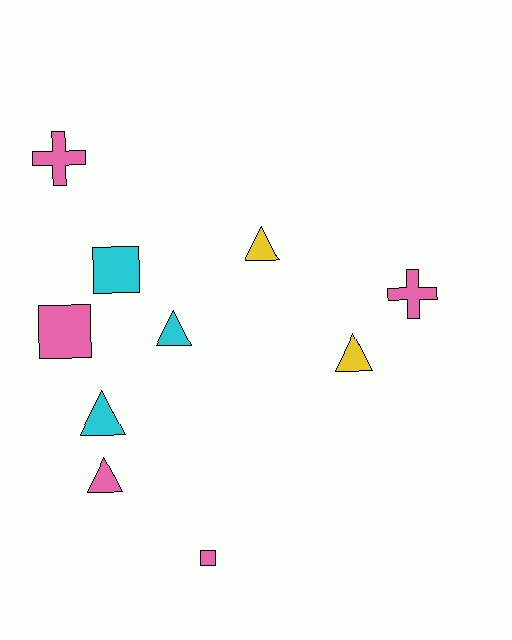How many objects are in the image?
There are 10 objects.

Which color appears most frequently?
Pink, with 5 objects.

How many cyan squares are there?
There is 1 cyan square.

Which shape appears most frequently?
Triangle, with 5 objects.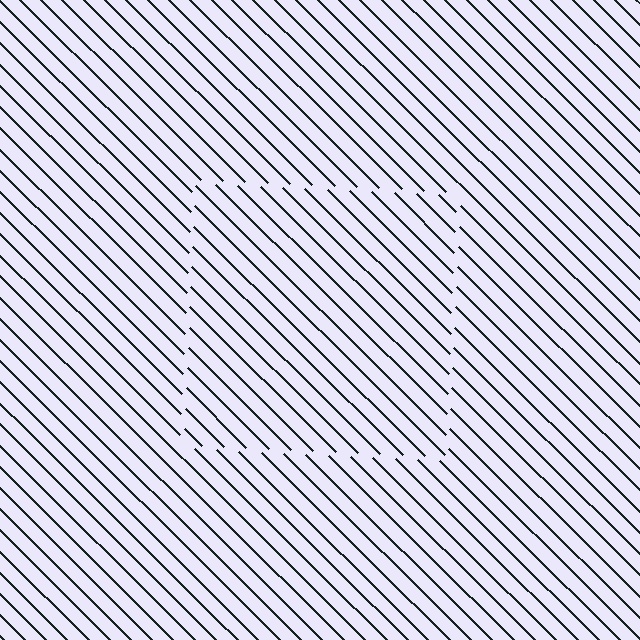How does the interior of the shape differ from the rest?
The interior of the shape contains the same grating, shifted by half a period — the contour is defined by the phase discontinuity where line-ends from the inner and outer gratings abut.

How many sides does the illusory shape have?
4 sides — the line-ends trace a square.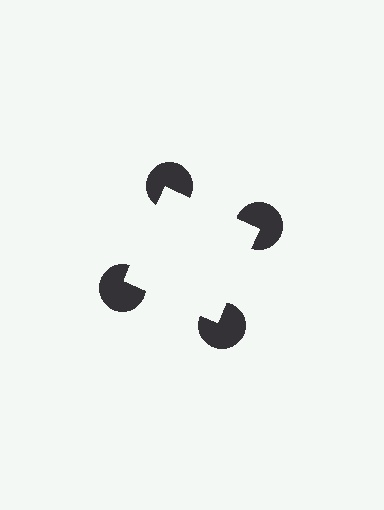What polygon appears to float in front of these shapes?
An illusory square — its edges are inferred from the aligned wedge cuts in the pac-man discs, not physically drawn.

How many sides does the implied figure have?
4 sides.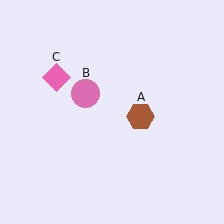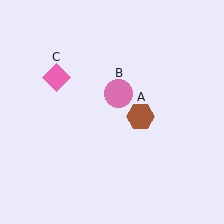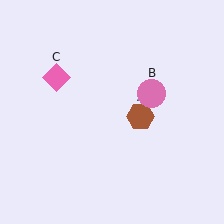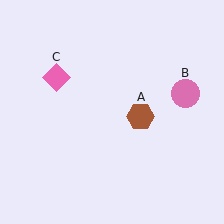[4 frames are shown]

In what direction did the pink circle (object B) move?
The pink circle (object B) moved right.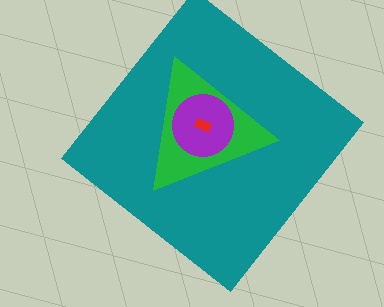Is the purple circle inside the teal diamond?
Yes.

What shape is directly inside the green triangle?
The purple circle.